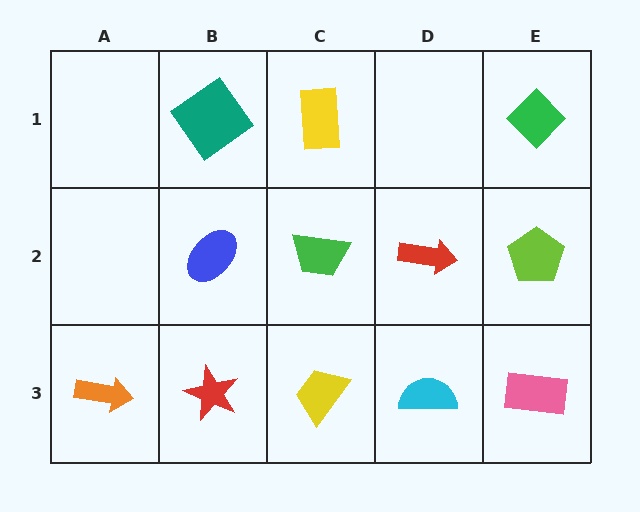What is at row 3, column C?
A yellow trapezoid.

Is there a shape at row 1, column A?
No, that cell is empty.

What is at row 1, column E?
A green diamond.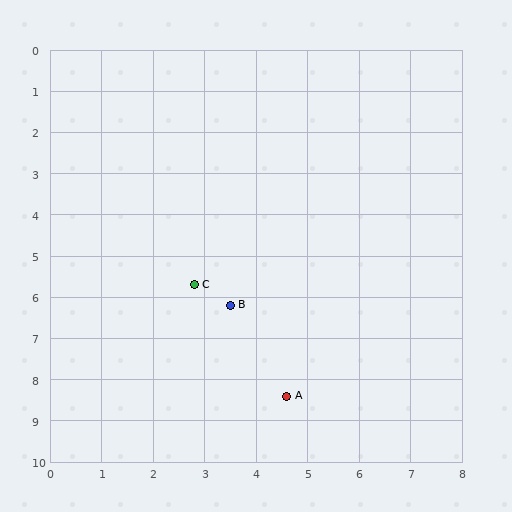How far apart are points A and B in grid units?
Points A and B are about 2.5 grid units apart.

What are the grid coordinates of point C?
Point C is at approximately (2.8, 5.7).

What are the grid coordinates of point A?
Point A is at approximately (4.6, 8.4).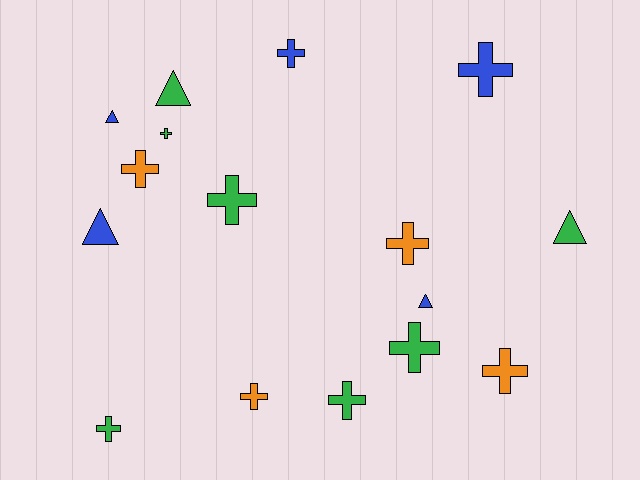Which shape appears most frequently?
Cross, with 11 objects.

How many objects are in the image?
There are 16 objects.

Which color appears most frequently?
Green, with 7 objects.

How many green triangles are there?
There are 2 green triangles.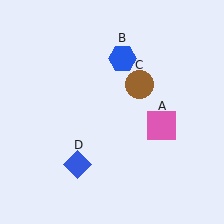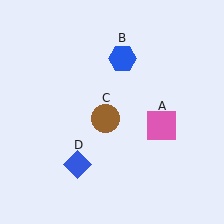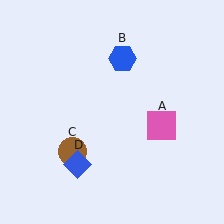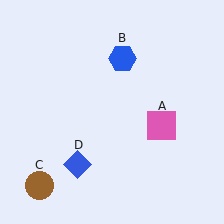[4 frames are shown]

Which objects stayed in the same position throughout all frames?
Pink square (object A) and blue hexagon (object B) and blue diamond (object D) remained stationary.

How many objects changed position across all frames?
1 object changed position: brown circle (object C).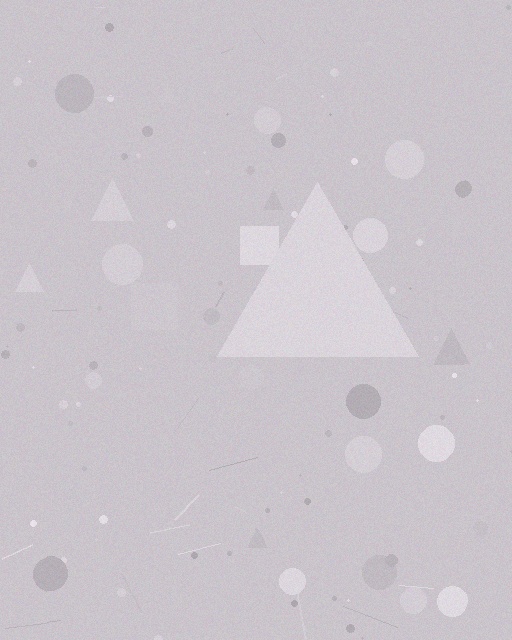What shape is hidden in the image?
A triangle is hidden in the image.